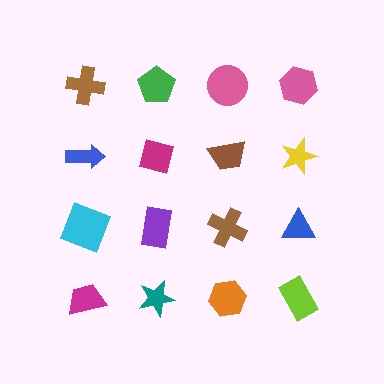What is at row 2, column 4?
A yellow star.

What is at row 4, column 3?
An orange hexagon.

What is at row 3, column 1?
A cyan square.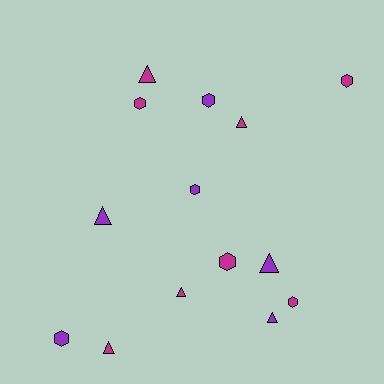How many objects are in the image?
There are 14 objects.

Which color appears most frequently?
Magenta, with 8 objects.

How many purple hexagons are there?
There are 3 purple hexagons.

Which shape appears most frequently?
Hexagon, with 7 objects.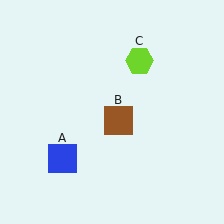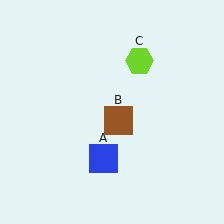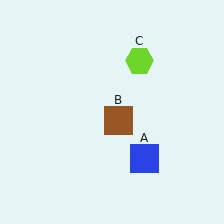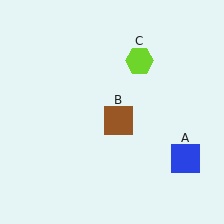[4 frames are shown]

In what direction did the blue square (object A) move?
The blue square (object A) moved right.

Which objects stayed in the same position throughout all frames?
Brown square (object B) and lime hexagon (object C) remained stationary.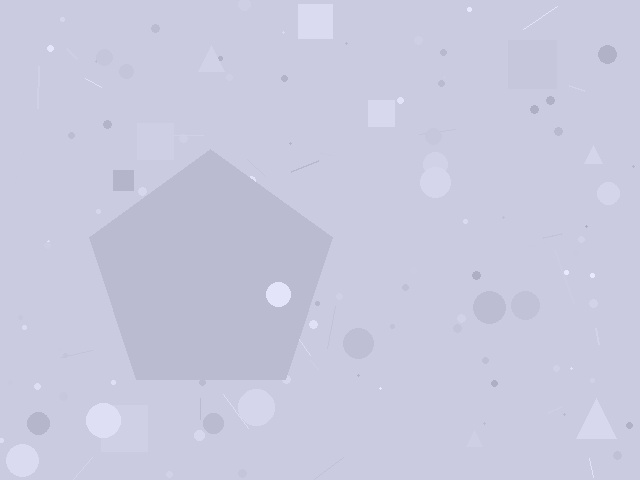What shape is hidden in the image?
A pentagon is hidden in the image.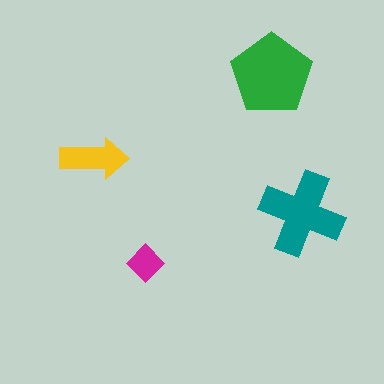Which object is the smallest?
The magenta diamond.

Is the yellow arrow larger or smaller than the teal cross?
Smaller.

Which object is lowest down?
The magenta diamond is bottommost.